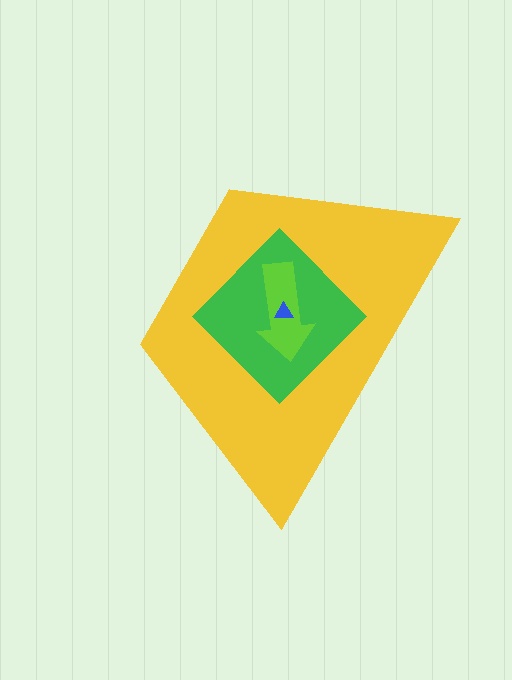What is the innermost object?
The blue triangle.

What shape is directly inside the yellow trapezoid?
The green diamond.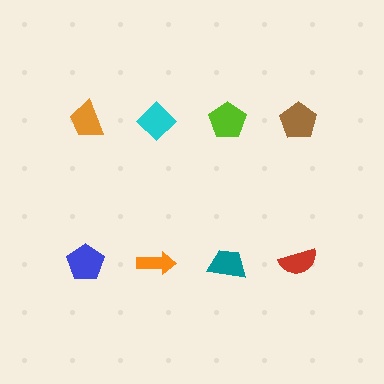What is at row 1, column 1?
An orange trapezoid.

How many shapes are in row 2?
4 shapes.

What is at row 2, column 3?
A teal trapezoid.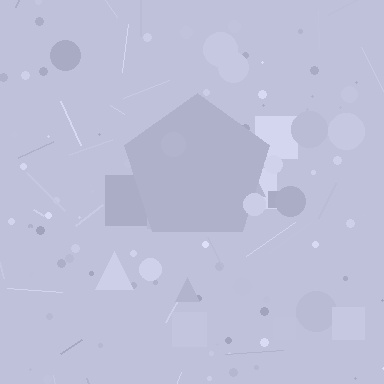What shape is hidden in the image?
A pentagon is hidden in the image.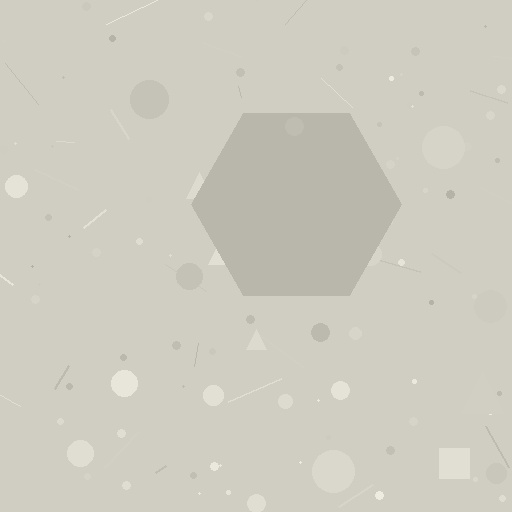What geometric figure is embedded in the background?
A hexagon is embedded in the background.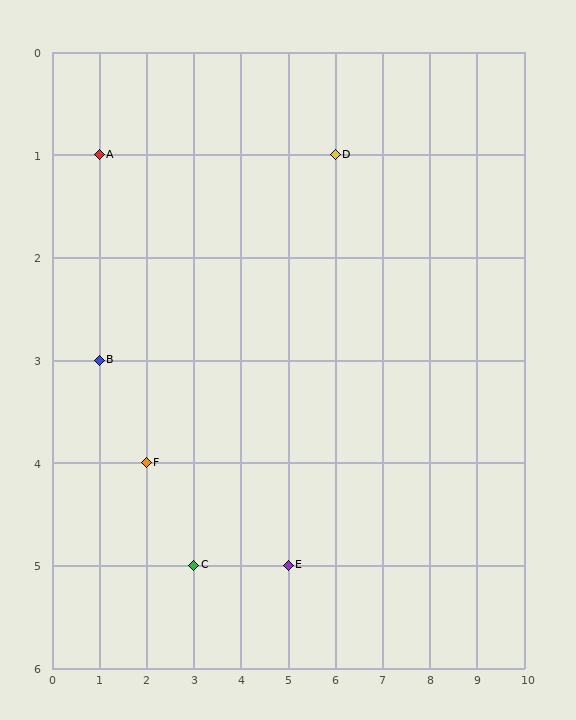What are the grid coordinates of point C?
Point C is at grid coordinates (3, 5).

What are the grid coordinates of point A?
Point A is at grid coordinates (1, 1).